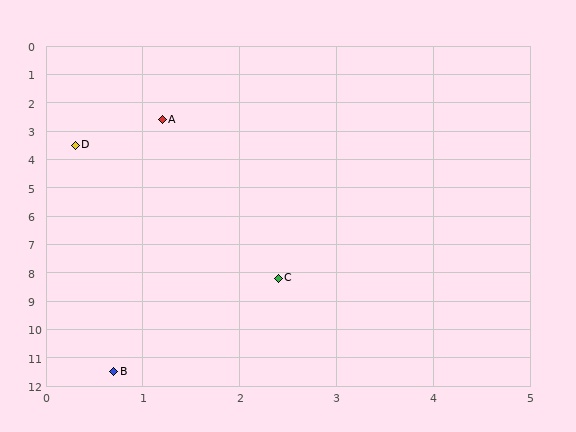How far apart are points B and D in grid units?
Points B and D are about 8.0 grid units apart.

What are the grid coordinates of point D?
Point D is at approximately (0.3, 3.5).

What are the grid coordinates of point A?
Point A is at approximately (1.2, 2.6).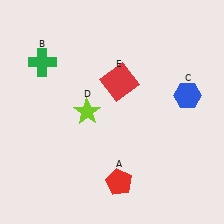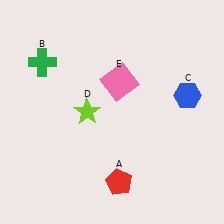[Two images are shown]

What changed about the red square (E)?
In Image 1, E is red. In Image 2, it changed to pink.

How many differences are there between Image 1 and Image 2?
There is 1 difference between the two images.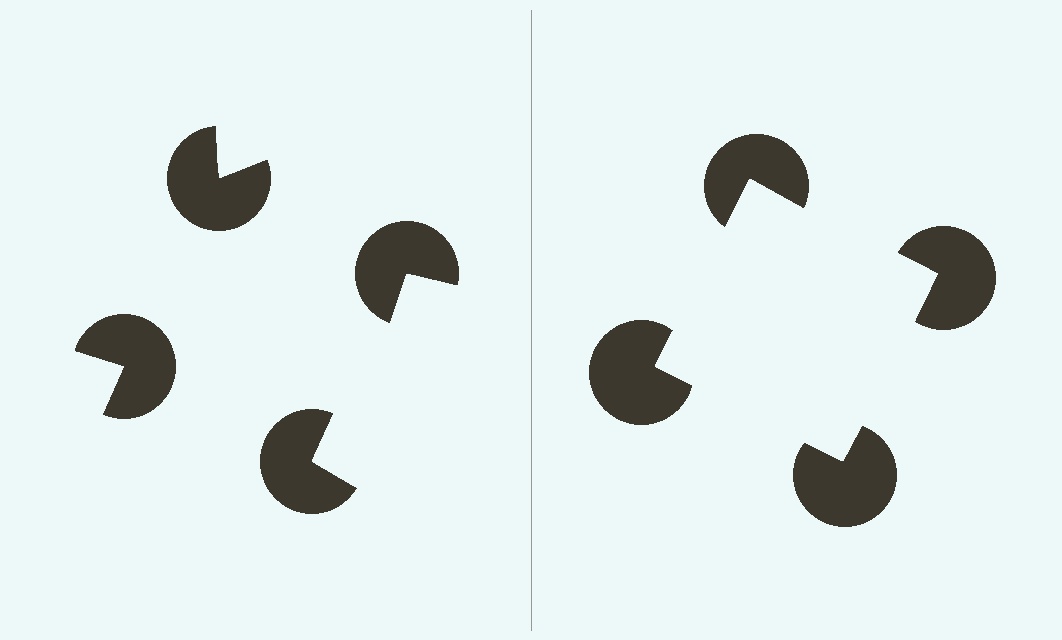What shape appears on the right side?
An illusory square.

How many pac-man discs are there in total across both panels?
8 — 4 on each side.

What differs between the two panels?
The pac-man discs are positioned identically on both sides; only the wedge orientations differ. On the right they align to a square; on the left they are misaligned.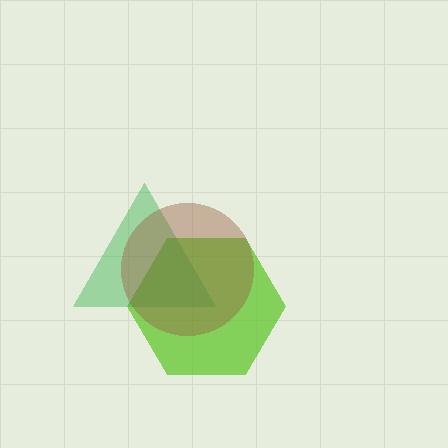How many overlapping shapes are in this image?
There are 3 overlapping shapes in the image.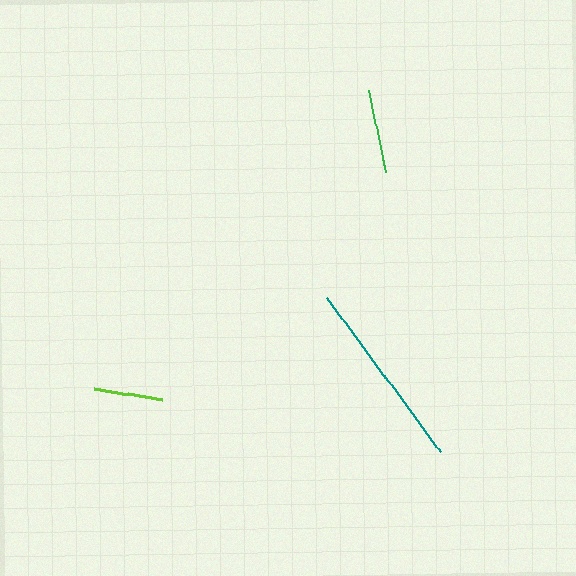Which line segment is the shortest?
The lime line is the shortest at approximately 68 pixels.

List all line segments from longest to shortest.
From longest to shortest: teal, green, lime.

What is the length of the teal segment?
The teal segment is approximately 190 pixels long.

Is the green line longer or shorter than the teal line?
The teal line is longer than the green line.